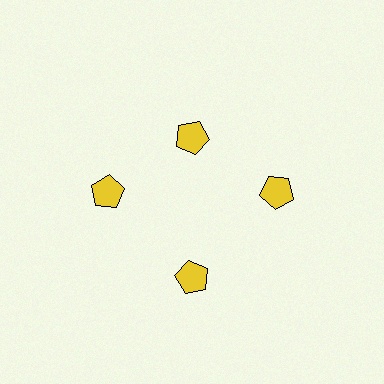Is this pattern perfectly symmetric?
No. The 4 yellow pentagons are arranged in a ring, but one element near the 12 o'clock position is pulled inward toward the center, breaking the 4-fold rotational symmetry.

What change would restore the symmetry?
The symmetry would be restored by moving it outward, back onto the ring so that all 4 pentagons sit at equal angles and equal distance from the center.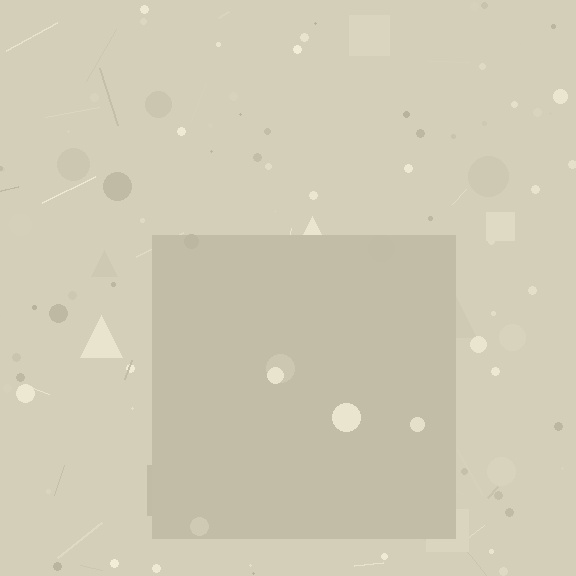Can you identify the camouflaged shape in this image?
The camouflaged shape is a square.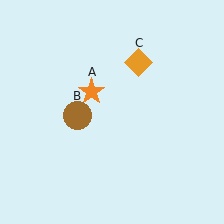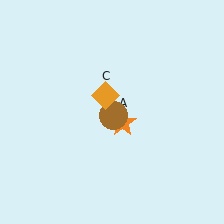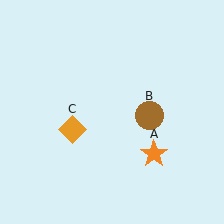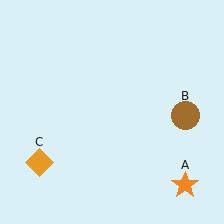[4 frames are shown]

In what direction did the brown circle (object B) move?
The brown circle (object B) moved right.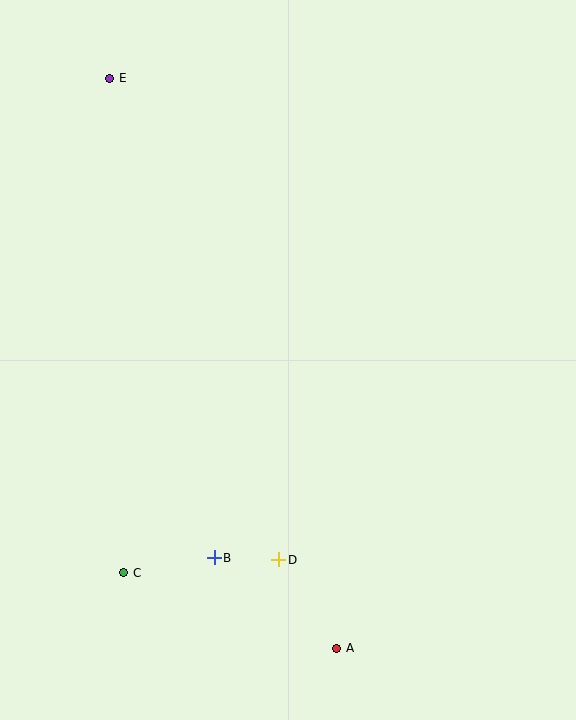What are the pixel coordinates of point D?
Point D is at (279, 560).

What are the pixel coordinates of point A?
Point A is at (337, 648).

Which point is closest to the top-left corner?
Point E is closest to the top-left corner.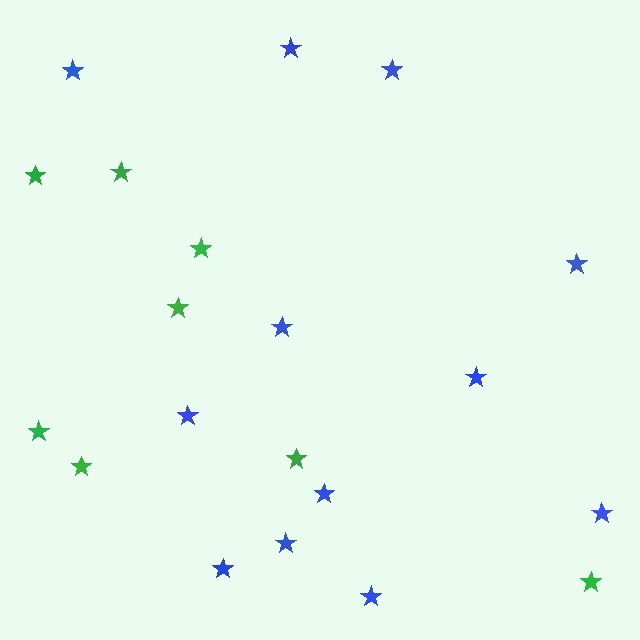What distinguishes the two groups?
There are 2 groups: one group of blue stars (12) and one group of green stars (8).